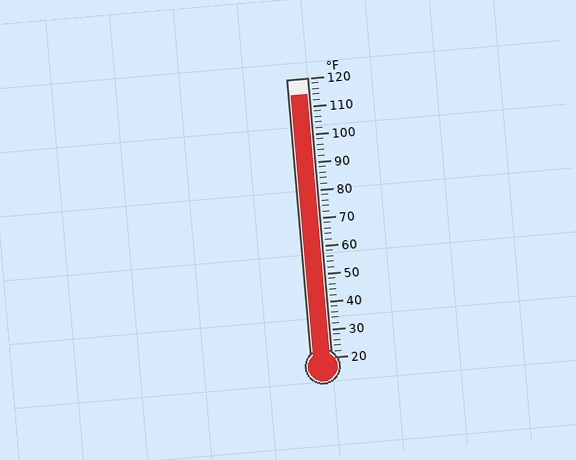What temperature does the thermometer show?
The thermometer shows approximately 114°F.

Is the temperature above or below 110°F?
The temperature is above 110°F.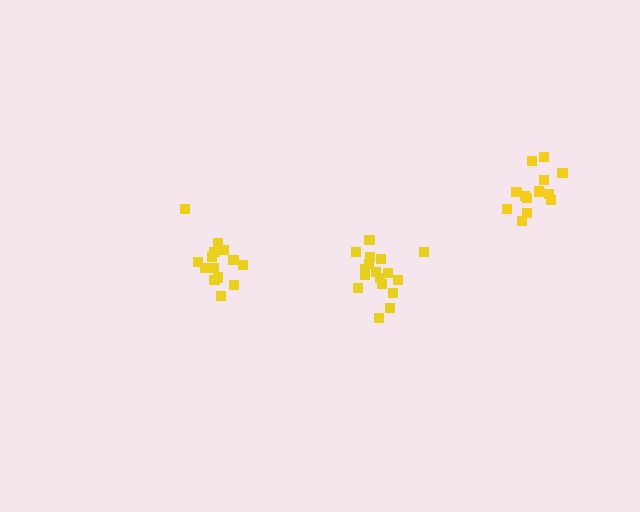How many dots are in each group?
Group 1: 14 dots, Group 2: 18 dots, Group 3: 14 dots (46 total).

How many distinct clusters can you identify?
There are 3 distinct clusters.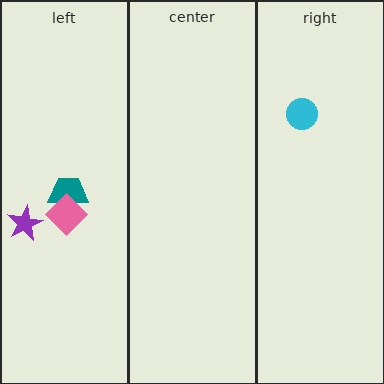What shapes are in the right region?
The cyan circle.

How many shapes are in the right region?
1.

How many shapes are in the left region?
3.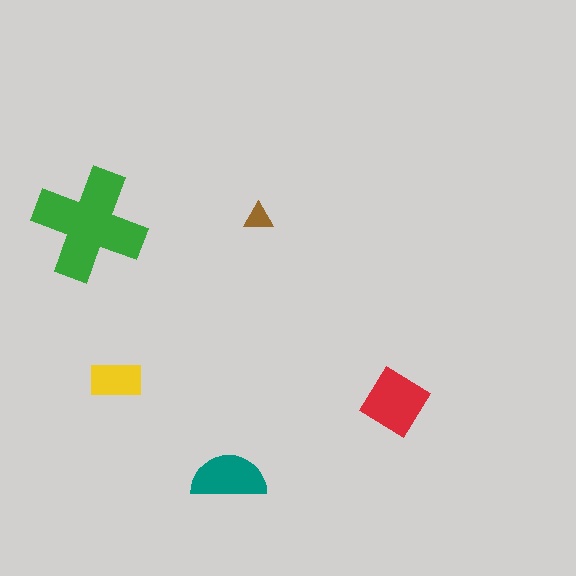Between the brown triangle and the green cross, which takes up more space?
The green cross.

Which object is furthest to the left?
The green cross is leftmost.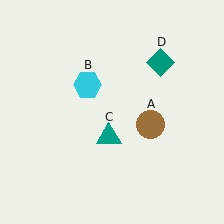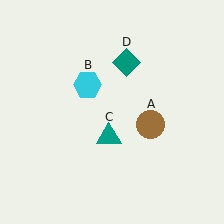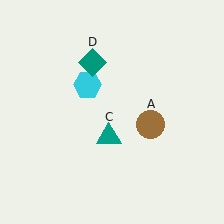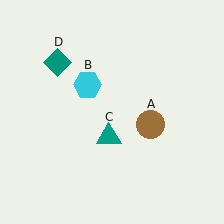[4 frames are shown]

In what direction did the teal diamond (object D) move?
The teal diamond (object D) moved left.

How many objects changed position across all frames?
1 object changed position: teal diamond (object D).